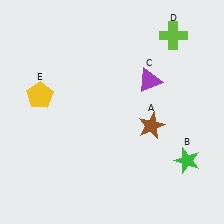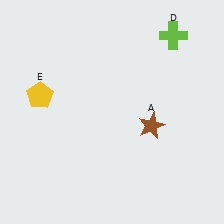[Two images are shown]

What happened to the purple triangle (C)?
The purple triangle (C) was removed in Image 2. It was in the top-right area of Image 1.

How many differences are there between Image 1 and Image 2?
There are 2 differences between the two images.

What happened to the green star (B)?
The green star (B) was removed in Image 2. It was in the bottom-right area of Image 1.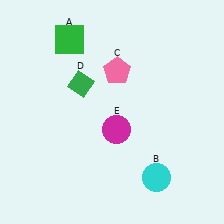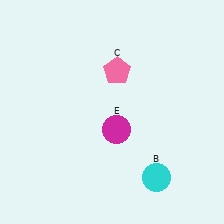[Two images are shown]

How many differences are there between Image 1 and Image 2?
There are 2 differences between the two images.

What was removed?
The green diamond (D), the green square (A) were removed in Image 2.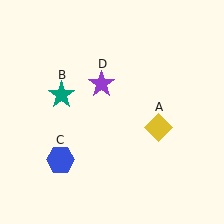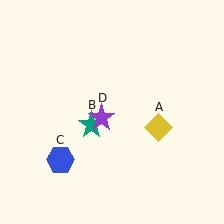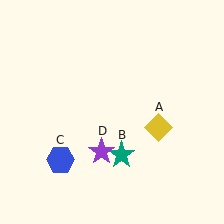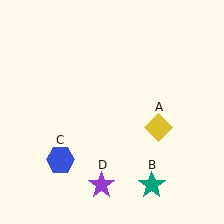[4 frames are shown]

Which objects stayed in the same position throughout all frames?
Yellow diamond (object A) and blue hexagon (object C) remained stationary.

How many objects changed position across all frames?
2 objects changed position: teal star (object B), purple star (object D).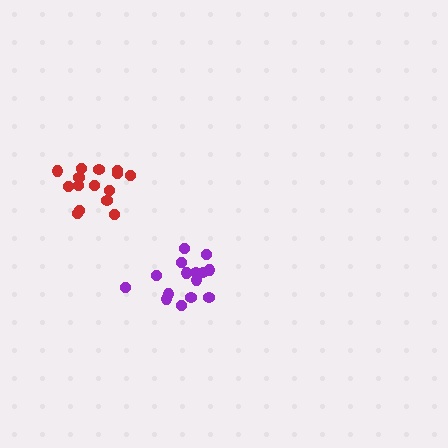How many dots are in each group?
Group 1: 15 dots, Group 2: 15 dots (30 total).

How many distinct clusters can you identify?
There are 2 distinct clusters.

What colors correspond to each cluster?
The clusters are colored: purple, red.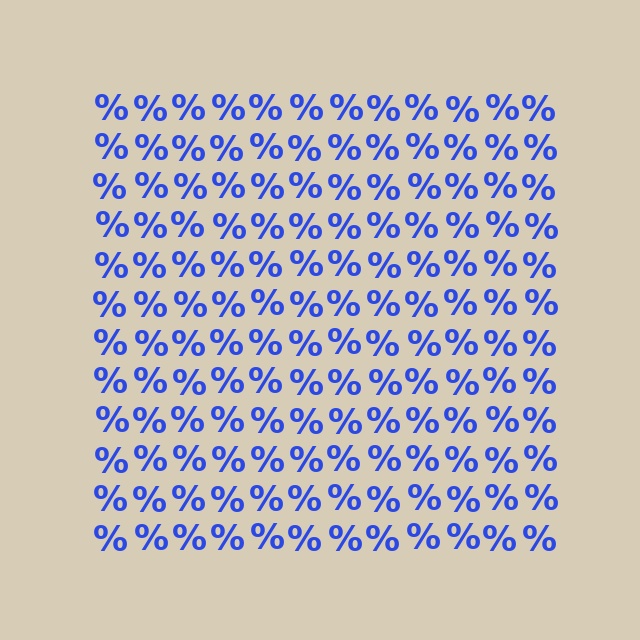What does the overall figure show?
The overall figure shows a square.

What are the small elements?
The small elements are percent signs.